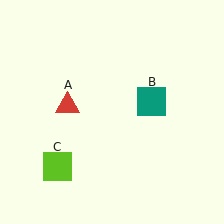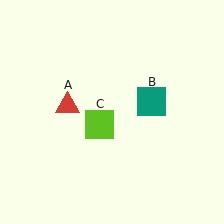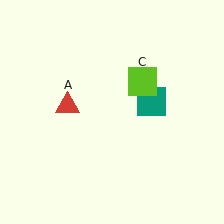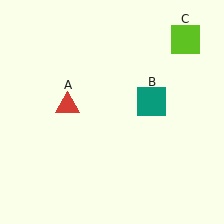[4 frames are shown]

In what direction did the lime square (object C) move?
The lime square (object C) moved up and to the right.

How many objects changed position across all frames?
1 object changed position: lime square (object C).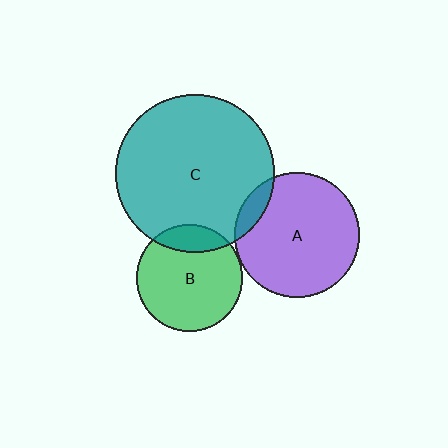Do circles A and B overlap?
Yes.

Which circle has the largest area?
Circle C (teal).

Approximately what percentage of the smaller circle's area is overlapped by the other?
Approximately 5%.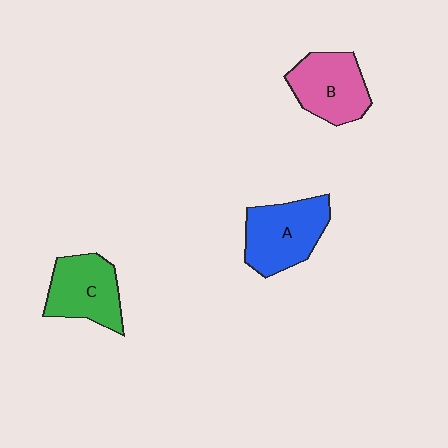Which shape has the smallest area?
Shape C (green).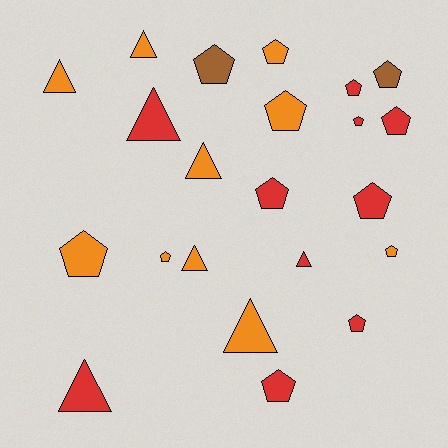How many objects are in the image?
There are 22 objects.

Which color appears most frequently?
Orange, with 10 objects.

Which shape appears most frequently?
Pentagon, with 14 objects.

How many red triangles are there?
There are 3 red triangles.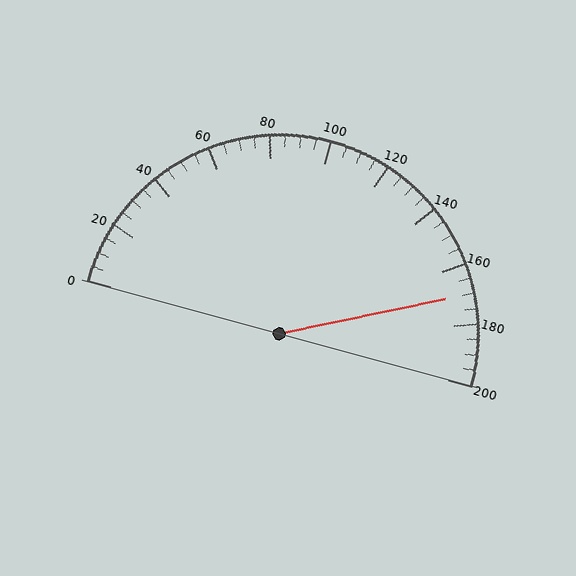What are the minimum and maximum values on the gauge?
The gauge ranges from 0 to 200.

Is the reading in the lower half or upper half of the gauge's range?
The reading is in the upper half of the range (0 to 200).